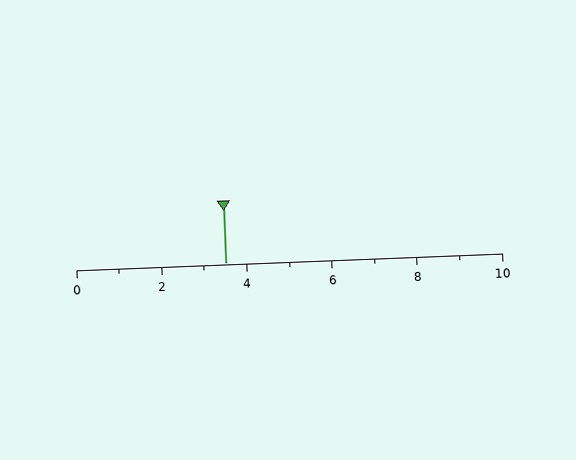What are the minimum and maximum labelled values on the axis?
The axis runs from 0 to 10.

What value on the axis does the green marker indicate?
The marker indicates approximately 3.5.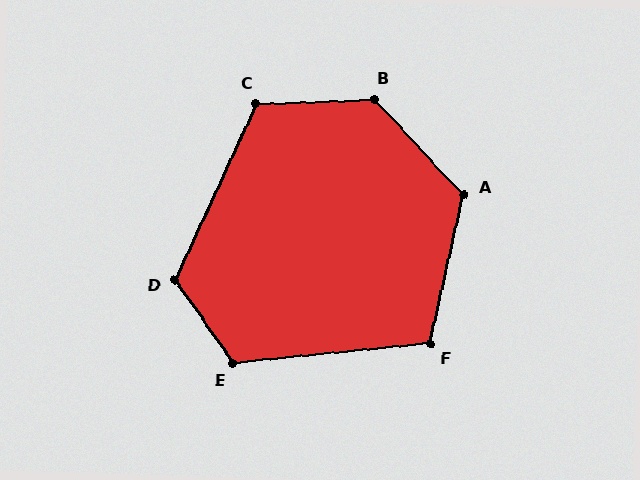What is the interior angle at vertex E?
Approximately 119 degrees (obtuse).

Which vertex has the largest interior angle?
B, at approximately 131 degrees.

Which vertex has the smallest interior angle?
F, at approximately 109 degrees.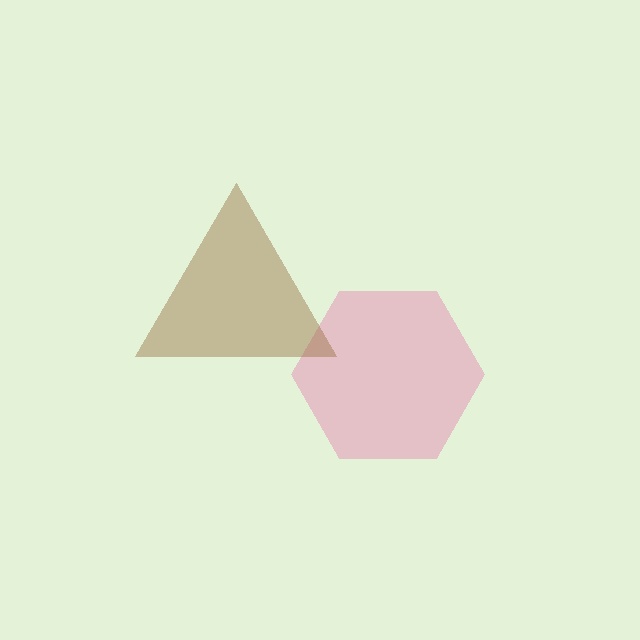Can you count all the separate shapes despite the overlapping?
Yes, there are 2 separate shapes.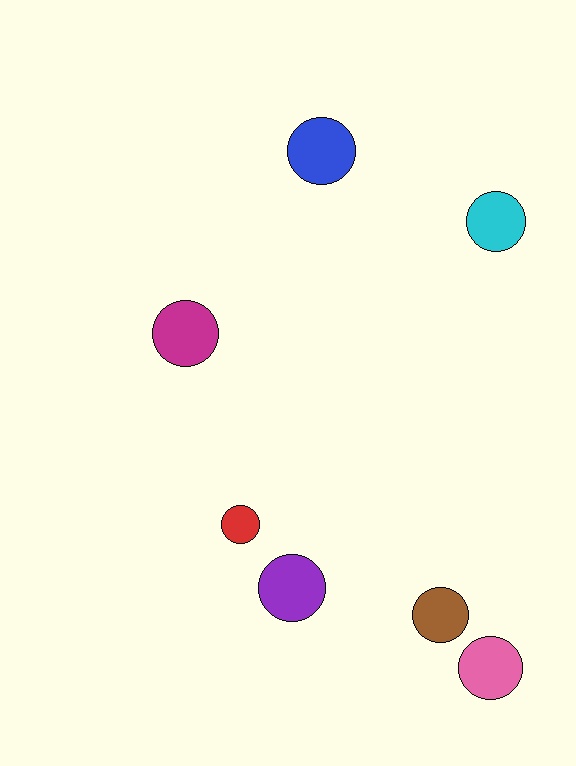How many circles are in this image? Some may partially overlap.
There are 7 circles.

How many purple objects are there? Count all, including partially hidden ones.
There is 1 purple object.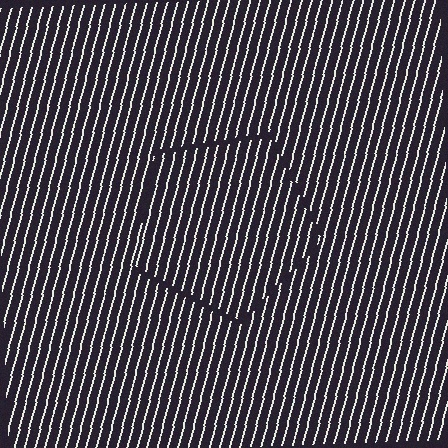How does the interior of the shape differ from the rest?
The interior of the shape contains the same grating, shifted by half a period — the contour is defined by the phase discontinuity where line-ends from the inner and outer gratings abut.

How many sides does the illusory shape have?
5 sides — the line-ends trace a pentagon.